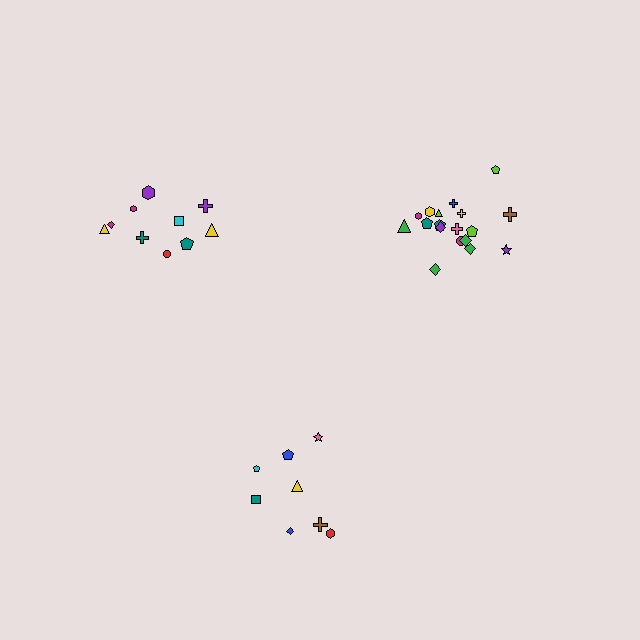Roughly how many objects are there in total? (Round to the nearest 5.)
Roughly 35 objects in total.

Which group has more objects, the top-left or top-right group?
The top-right group.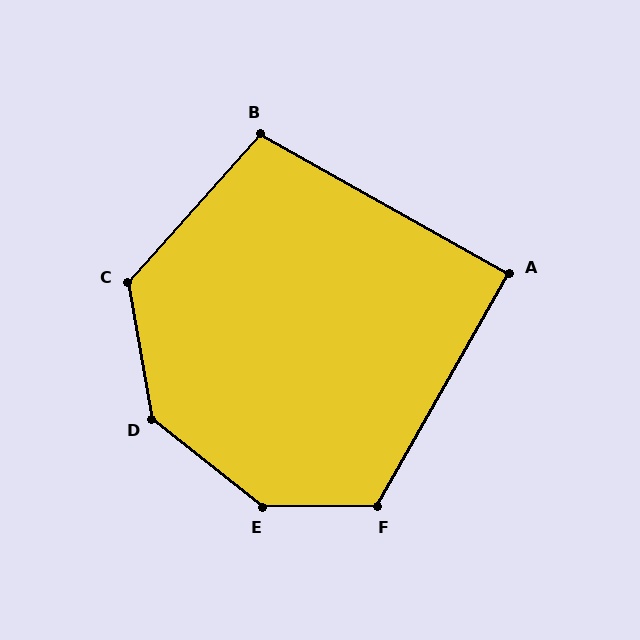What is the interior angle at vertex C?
Approximately 128 degrees (obtuse).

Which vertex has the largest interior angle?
E, at approximately 142 degrees.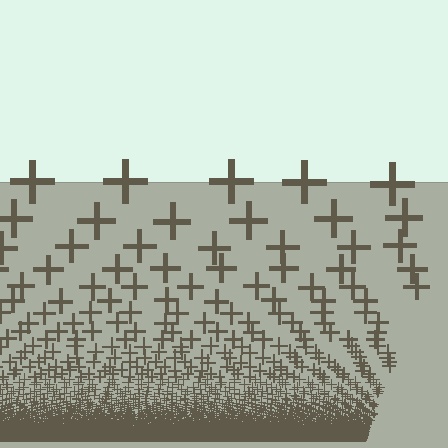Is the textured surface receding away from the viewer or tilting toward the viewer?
The surface appears to tilt toward the viewer. Texture elements get larger and sparser toward the top.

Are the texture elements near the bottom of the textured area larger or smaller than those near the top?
Smaller. The gradient is inverted — elements near the bottom are smaller and denser.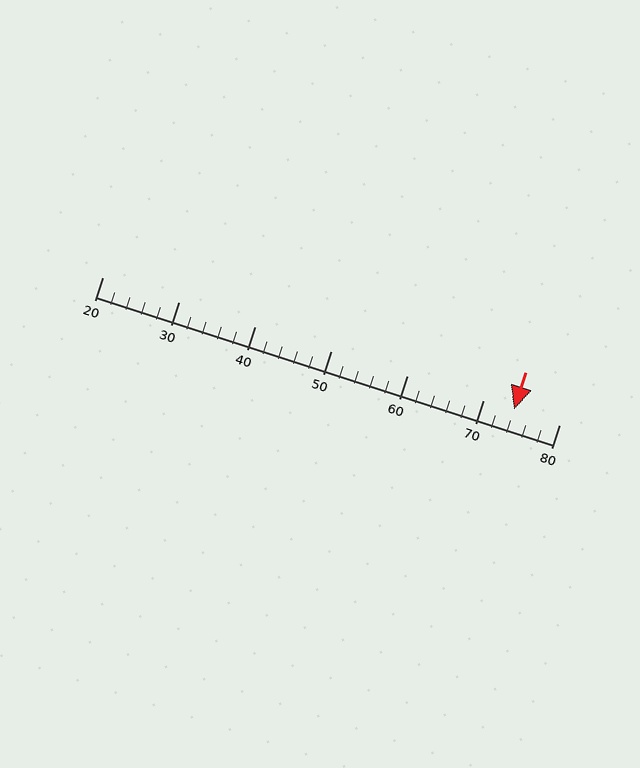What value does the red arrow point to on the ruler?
The red arrow points to approximately 74.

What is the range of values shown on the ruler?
The ruler shows values from 20 to 80.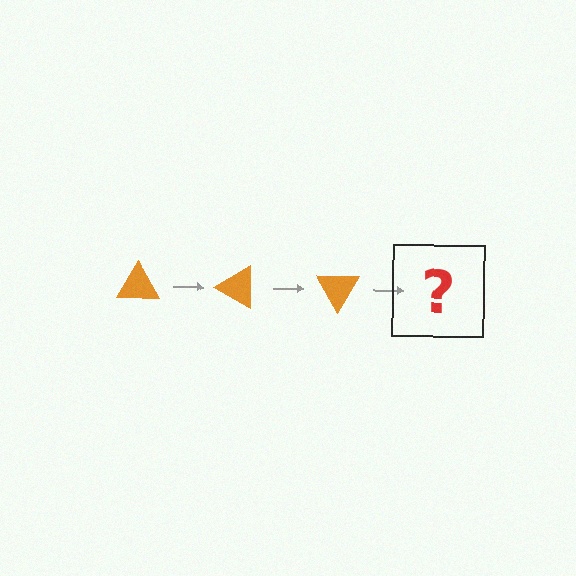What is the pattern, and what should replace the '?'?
The pattern is that the triangle rotates 30 degrees each step. The '?' should be an orange triangle rotated 90 degrees.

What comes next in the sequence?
The next element should be an orange triangle rotated 90 degrees.